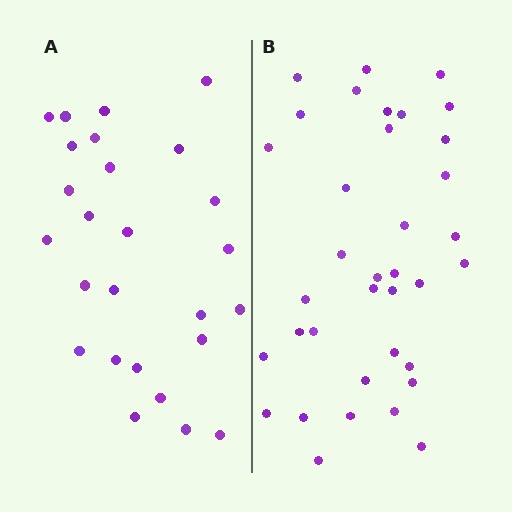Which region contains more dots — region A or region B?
Region B (the right region) has more dots.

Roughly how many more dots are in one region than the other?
Region B has roughly 10 or so more dots than region A.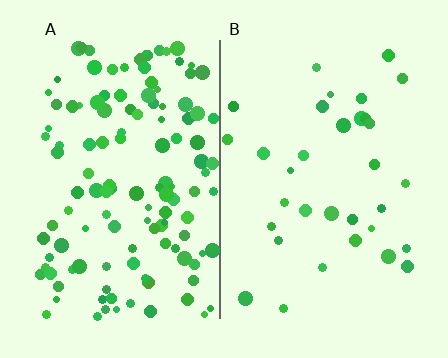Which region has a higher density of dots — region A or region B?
A (the left).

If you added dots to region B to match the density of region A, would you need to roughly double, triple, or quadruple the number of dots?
Approximately quadruple.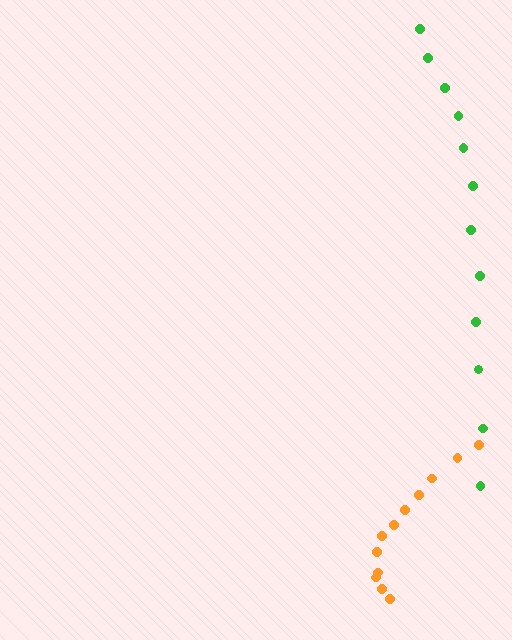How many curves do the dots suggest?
There are 2 distinct paths.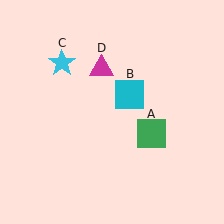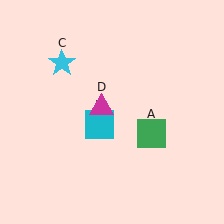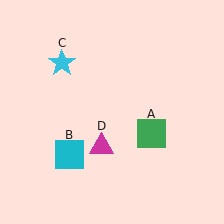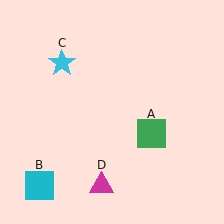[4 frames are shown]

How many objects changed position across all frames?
2 objects changed position: cyan square (object B), magenta triangle (object D).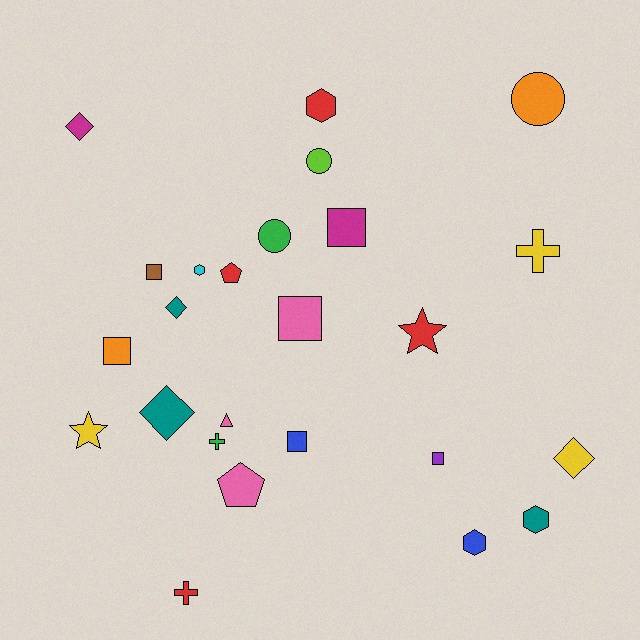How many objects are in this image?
There are 25 objects.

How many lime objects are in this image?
There is 1 lime object.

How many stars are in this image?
There are 2 stars.